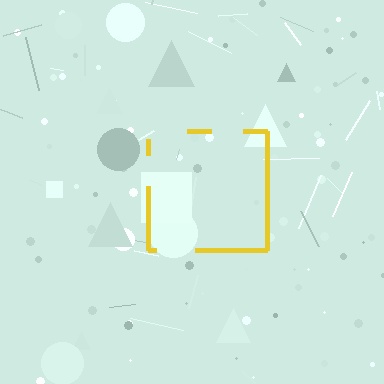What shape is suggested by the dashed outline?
The dashed outline suggests a square.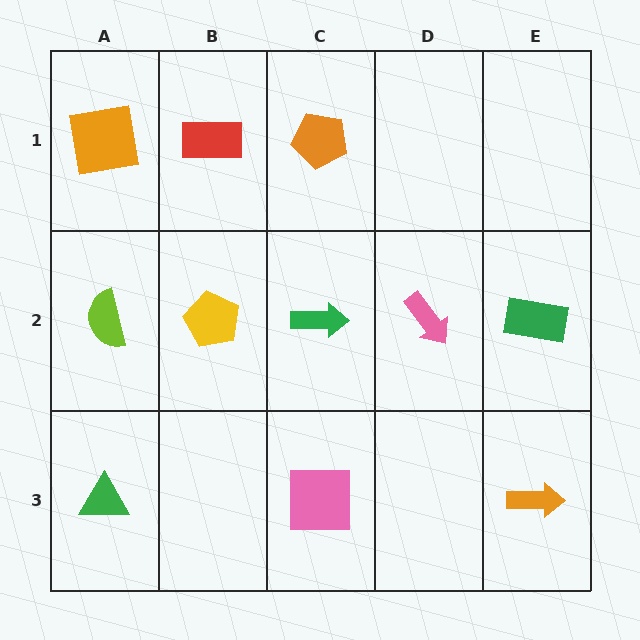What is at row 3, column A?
A green triangle.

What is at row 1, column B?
A red rectangle.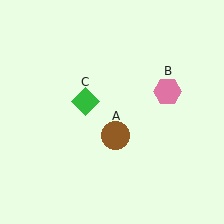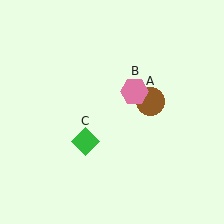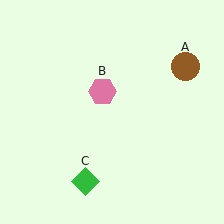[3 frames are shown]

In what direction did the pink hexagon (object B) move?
The pink hexagon (object B) moved left.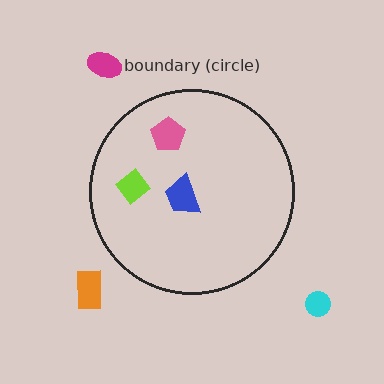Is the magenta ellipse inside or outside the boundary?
Outside.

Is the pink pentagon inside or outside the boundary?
Inside.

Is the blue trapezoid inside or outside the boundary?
Inside.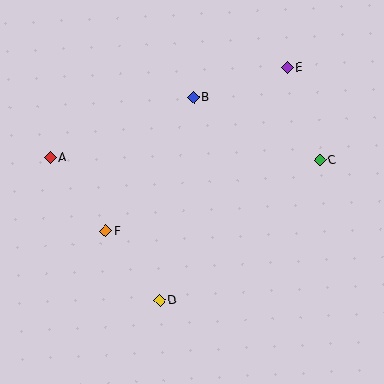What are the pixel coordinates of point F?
Point F is at (106, 231).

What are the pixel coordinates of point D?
Point D is at (160, 301).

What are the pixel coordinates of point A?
Point A is at (50, 158).